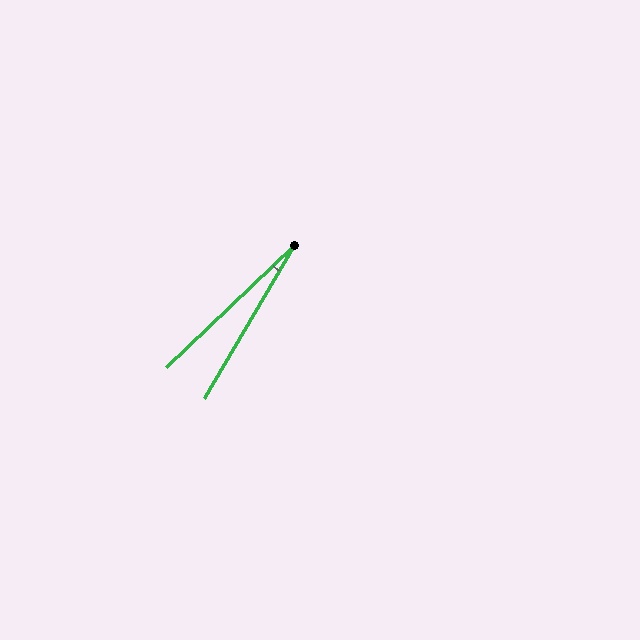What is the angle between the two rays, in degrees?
Approximately 16 degrees.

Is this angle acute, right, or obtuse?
It is acute.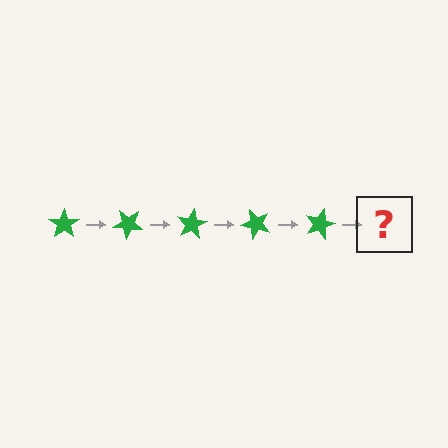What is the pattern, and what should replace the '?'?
The pattern is that the star rotates 40 degrees each step. The '?' should be a green star rotated 200 degrees.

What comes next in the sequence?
The next element should be a green star rotated 200 degrees.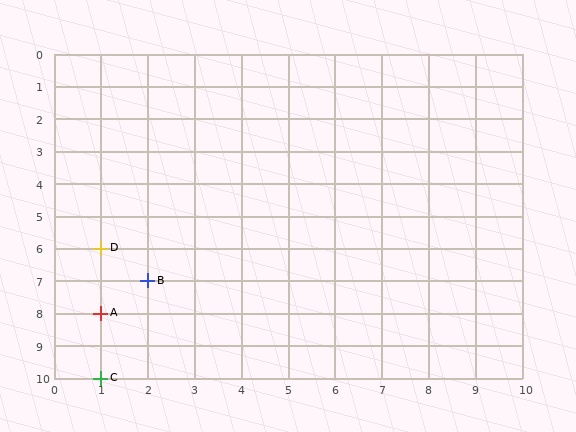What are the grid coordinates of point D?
Point D is at grid coordinates (1, 6).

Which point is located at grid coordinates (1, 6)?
Point D is at (1, 6).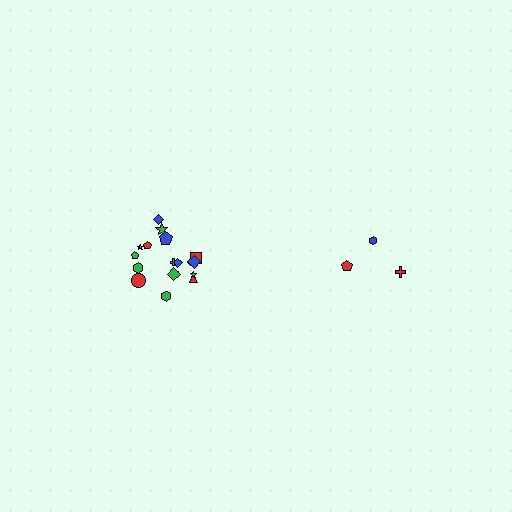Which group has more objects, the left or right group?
The left group.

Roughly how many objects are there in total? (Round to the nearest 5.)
Roughly 20 objects in total.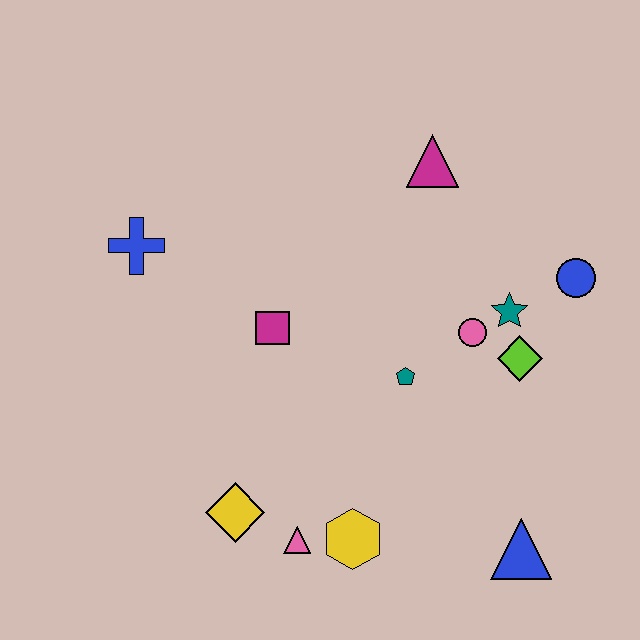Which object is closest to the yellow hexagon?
The pink triangle is closest to the yellow hexagon.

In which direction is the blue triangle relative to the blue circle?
The blue triangle is below the blue circle.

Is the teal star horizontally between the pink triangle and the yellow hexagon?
No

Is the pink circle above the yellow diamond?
Yes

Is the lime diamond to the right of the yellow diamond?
Yes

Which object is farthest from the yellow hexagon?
The magenta triangle is farthest from the yellow hexagon.